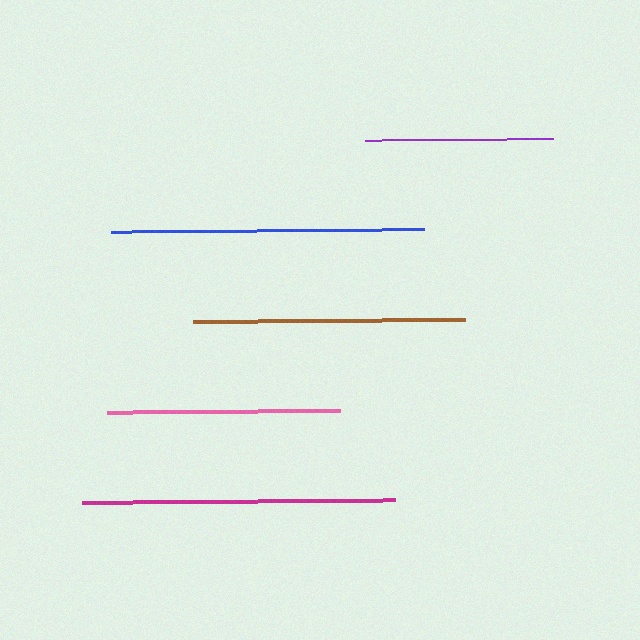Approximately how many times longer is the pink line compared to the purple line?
The pink line is approximately 1.2 times the length of the purple line.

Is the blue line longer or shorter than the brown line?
The blue line is longer than the brown line.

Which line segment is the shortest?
The purple line is the shortest at approximately 188 pixels.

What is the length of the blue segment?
The blue segment is approximately 313 pixels long.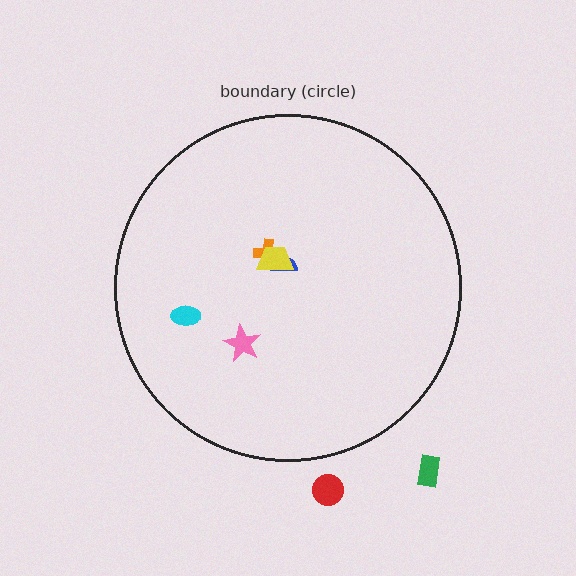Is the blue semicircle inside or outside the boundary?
Inside.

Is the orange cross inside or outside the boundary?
Inside.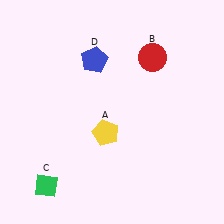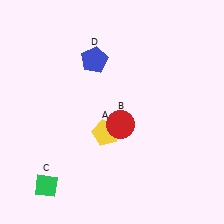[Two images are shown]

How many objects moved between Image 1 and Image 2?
1 object moved between the two images.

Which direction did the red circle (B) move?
The red circle (B) moved down.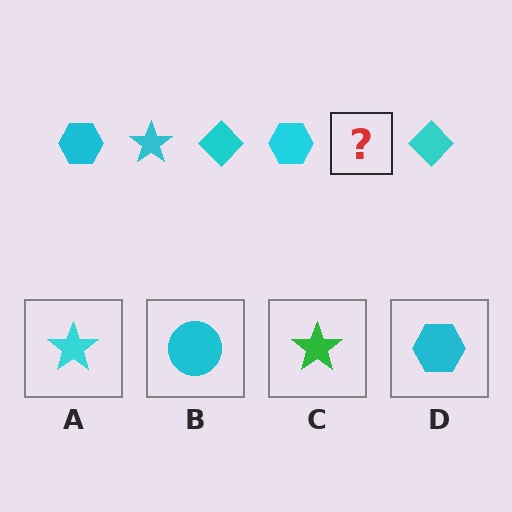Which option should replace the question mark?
Option A.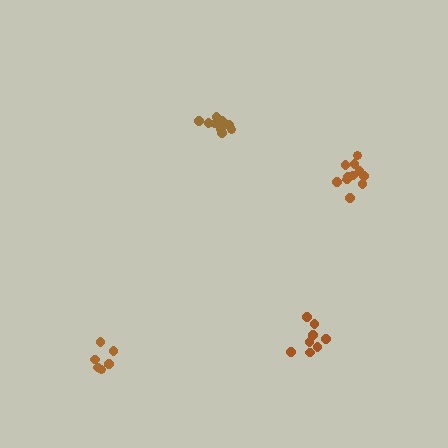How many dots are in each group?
Group 1: 11 dots, Group 2: 9 dots, Group 3: 10 dots, Group 4: 6 dots (36 total).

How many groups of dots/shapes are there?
There are 4 groups.